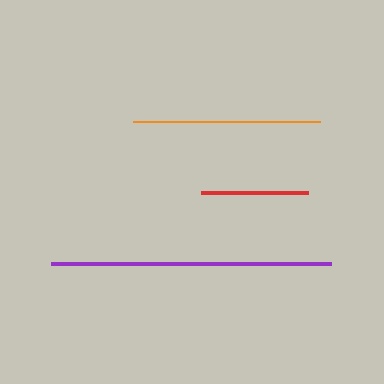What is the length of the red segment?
The red segment is approximately 106 pixels long.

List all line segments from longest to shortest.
From longest to shortest: purple, orange, red.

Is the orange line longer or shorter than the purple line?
The purple line is longer than the orange line.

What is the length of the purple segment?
The purple segment is approximately 280 pixels long.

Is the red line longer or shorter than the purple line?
The purple line is longer than the red line.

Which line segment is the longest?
The purple line is the longest at approximately 280 pixels.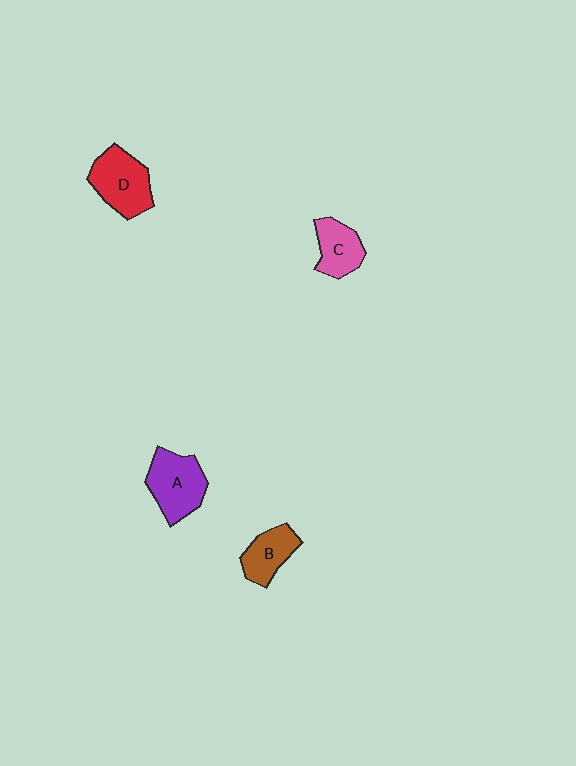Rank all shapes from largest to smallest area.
From largest to smallest: A (purple), D (red), B (brown), C (pink).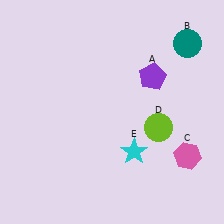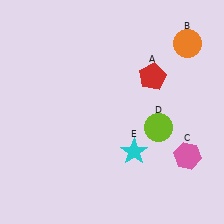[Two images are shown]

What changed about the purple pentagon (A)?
In Image 1, A is purple. In Image 2, it changed to red.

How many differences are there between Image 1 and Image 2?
There are 2 differences between the two images.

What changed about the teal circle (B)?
In Image 1, B is teal. In Image 2, it changed to orange.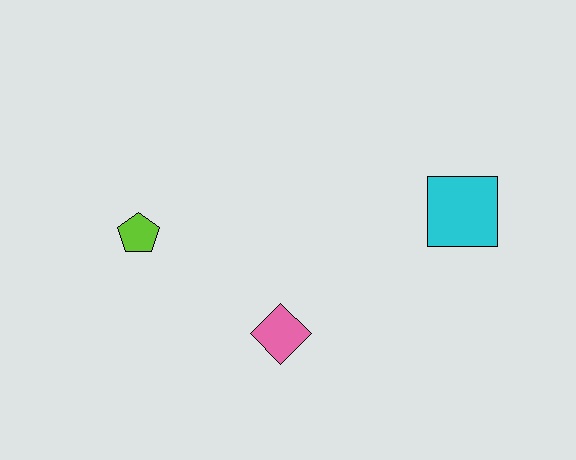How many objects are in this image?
There are 3 objects.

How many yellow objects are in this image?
There are no yellow objects.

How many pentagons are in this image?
There is 1 pentagon.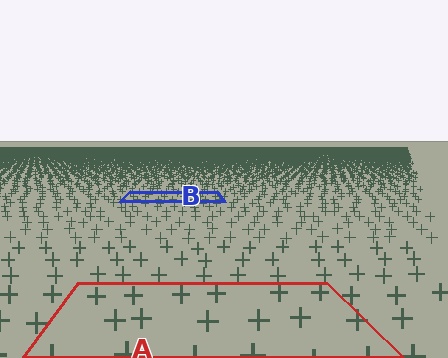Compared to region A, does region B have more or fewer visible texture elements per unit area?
Region B has more texture elements per unit area — they are packed more densely because it is farther away.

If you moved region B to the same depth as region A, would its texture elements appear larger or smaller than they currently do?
They would appear larger. At a closer depth, the same texture elements are projected at a bigger on-screen size.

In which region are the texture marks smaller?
The texture marks are smaller in region B, because it is farther away.